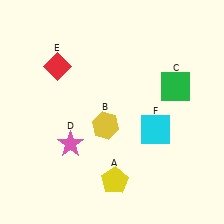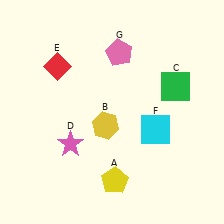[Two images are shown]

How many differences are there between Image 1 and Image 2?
There is 1 difference between the two images.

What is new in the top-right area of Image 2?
A pink pentagon (G) was added in the top-right area of Image 2.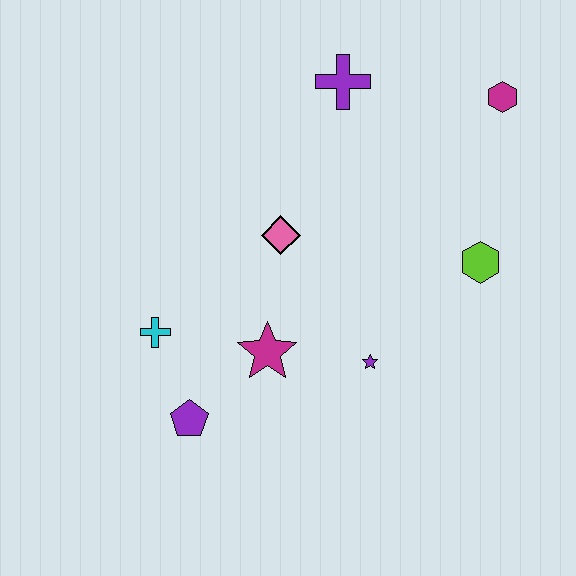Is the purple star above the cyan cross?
No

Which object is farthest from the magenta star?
The magenta hexagon is farthest from the magenta star.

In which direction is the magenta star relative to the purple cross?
The magenta star is below the purple cross.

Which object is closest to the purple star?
The magenta star is closest to the purple star.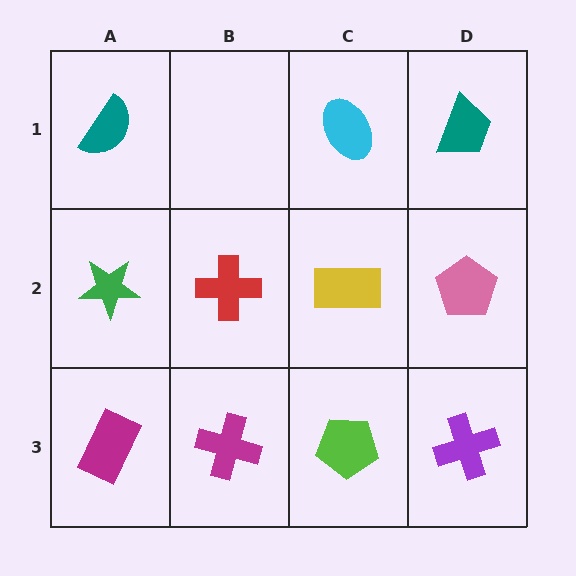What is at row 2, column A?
A green star.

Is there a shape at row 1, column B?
No, that cell is empty.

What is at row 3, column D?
A purple cross.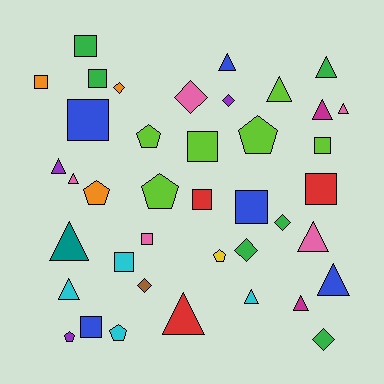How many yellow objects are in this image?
There is 1 yellow object.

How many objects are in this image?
There are 40 objects.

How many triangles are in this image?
There are 14 triangles.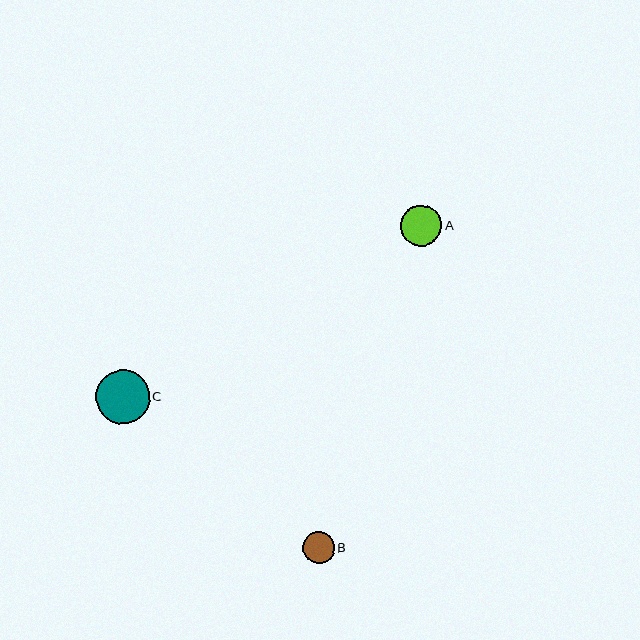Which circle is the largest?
Circle C is the largest with a size of approximately 54 pixels.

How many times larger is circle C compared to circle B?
Circle C is approximately 1.7 times the size of circle B.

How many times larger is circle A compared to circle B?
Circle A is approximately 1.3 times the size of circle B.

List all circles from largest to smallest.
From largest to smallest: C, A, B.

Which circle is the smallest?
Circle B is the smallest with a size of approximately 31 pixels.